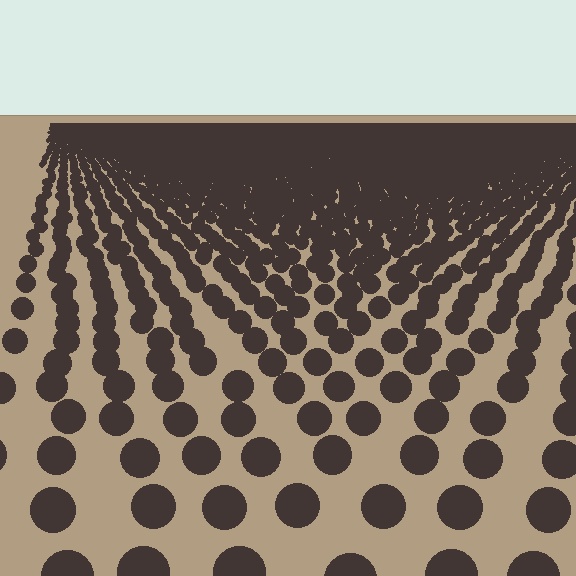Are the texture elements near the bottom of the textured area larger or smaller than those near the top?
Larger. Near the bottom, elements are closer to the viewer and appear at a bigger on-screen size.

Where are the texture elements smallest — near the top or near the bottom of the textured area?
Near the top.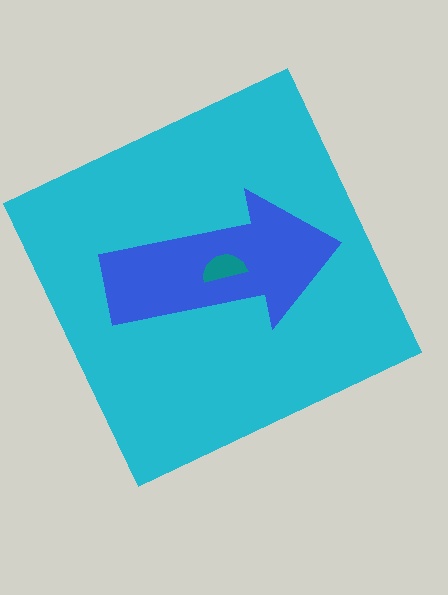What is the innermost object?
The teal semicircle.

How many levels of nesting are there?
3.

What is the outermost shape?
The cyan square.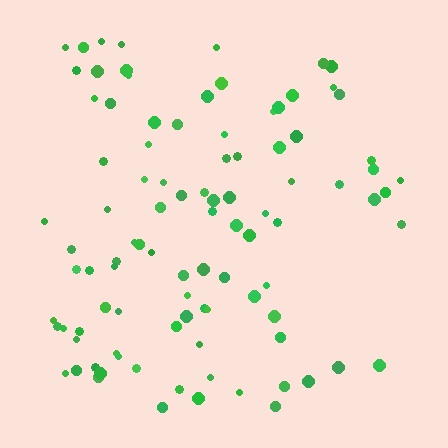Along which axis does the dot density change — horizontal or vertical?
Horizontal.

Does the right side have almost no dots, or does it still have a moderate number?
Still a moderate number, just noticeably fewer than the left.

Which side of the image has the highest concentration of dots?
The left.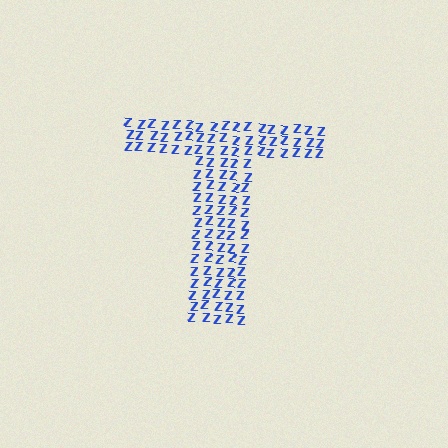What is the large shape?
The large shape is the letter T.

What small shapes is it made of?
It is made of small letter Z's.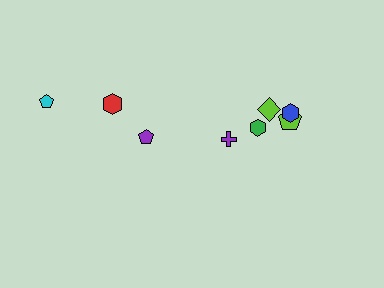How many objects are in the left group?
There are 3 objects.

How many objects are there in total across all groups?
There are 8 objects.